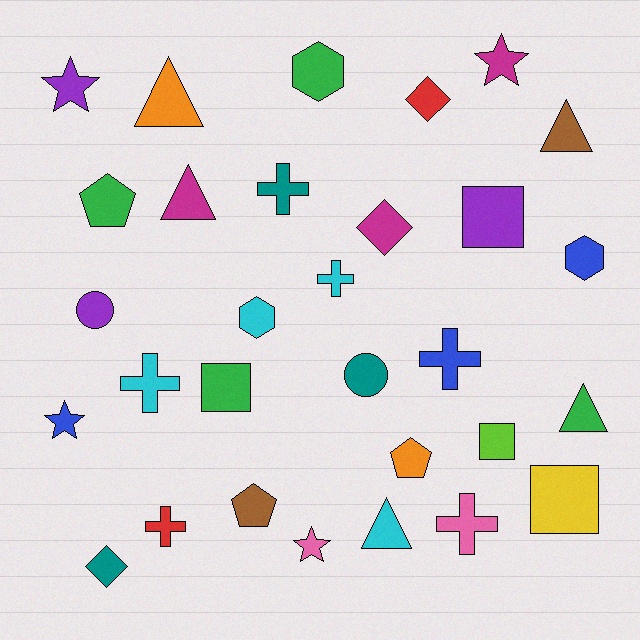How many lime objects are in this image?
There is 1 lime object.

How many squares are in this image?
There are 4 squares.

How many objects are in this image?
There are 30 objects.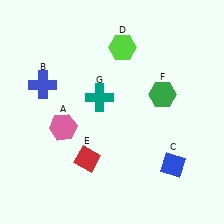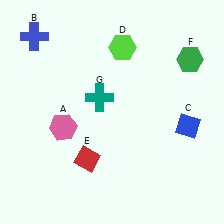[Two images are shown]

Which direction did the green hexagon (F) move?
The green hexagon (F) moved up.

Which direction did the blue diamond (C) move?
The blue diamond (C) moved up.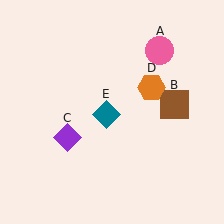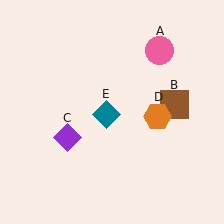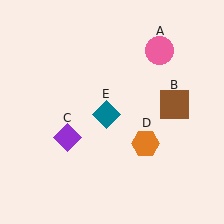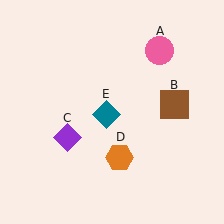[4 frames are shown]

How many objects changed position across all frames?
1 object changed position: orange hexagon (object D).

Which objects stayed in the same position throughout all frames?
Pink circle (object A) and brown square (object B) and purple diamond (object C) and teal diamond (object E) remained stationary.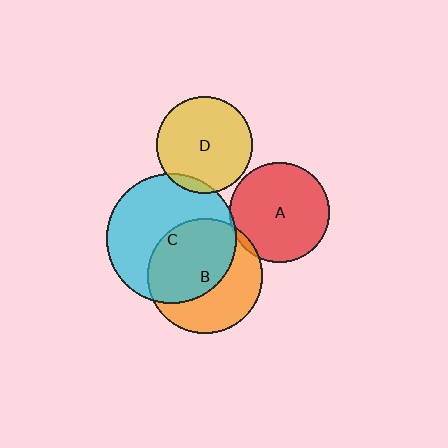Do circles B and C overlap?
Yes.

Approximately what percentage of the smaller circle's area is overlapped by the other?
Approximately 55%.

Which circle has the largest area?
Circle C (cyan).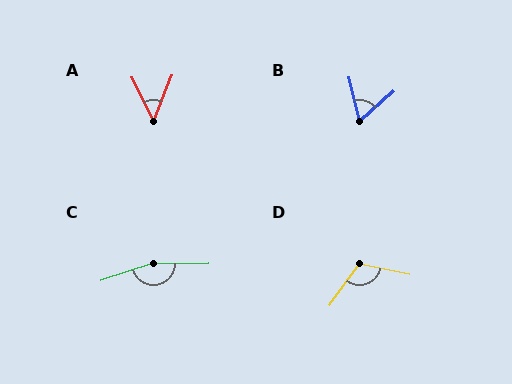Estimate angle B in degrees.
Approximately 61 degrees.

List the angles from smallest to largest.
A (48°), B (61°), D (114°), C (162°).